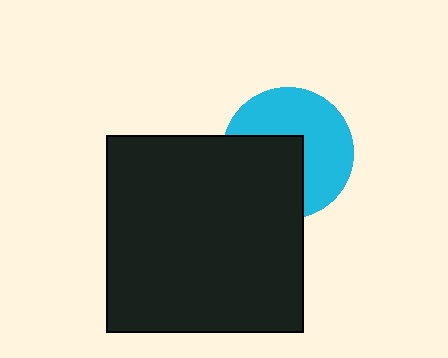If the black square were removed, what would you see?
You would see the complete cyan circle.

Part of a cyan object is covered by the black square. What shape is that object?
It is a circle.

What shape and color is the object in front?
The object in front is a black square.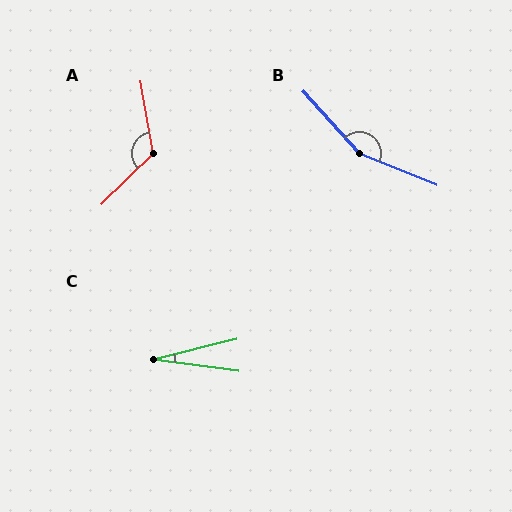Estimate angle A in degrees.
Approximately 125 degrees.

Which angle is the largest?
B, at approximately 155 degrees.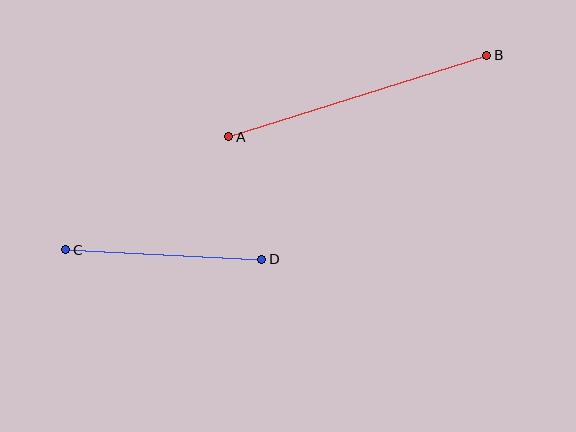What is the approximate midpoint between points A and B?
The midpoint is at approximately (358, 96) pixels.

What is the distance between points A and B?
The distance is approximately 271 pixels.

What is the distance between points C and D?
The distance is approximately 196 pixels.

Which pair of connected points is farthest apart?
Points A and B are farthest apart.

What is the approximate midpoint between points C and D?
The midpoint is at approximately (164, 255) pixels.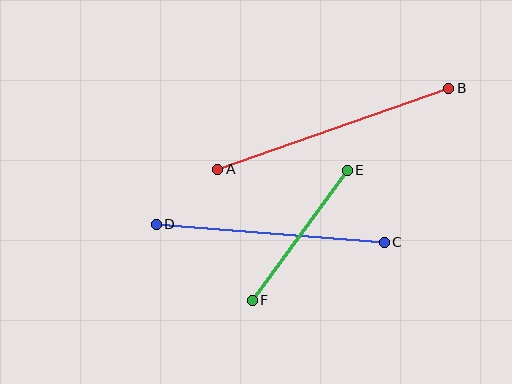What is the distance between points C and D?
The distance is approximately 229 pixels.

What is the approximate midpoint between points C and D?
The midpoint is at approximately (270, 233) pixels.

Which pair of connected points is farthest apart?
Points A and B are farthest apart.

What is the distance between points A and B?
The distance is approximately 245 pixels.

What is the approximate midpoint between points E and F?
The midpoint is at approximately (300, 235) pixels.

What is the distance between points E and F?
The distance is approximately 161 pixels.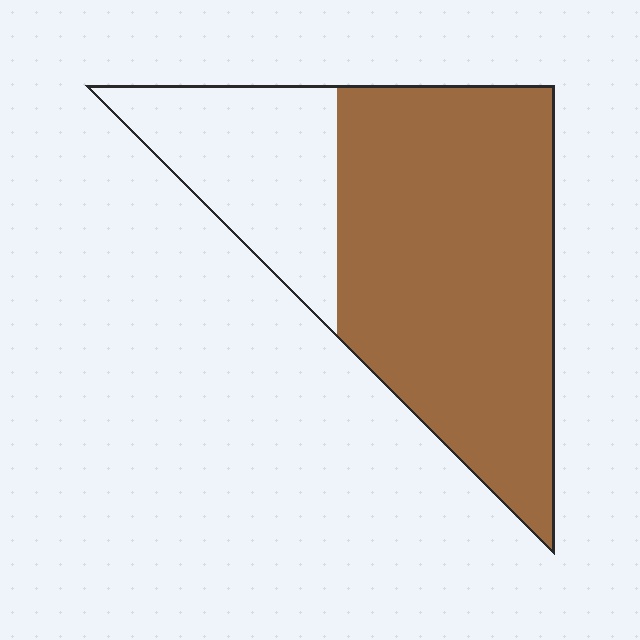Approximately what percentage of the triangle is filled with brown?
Approximately 70%.